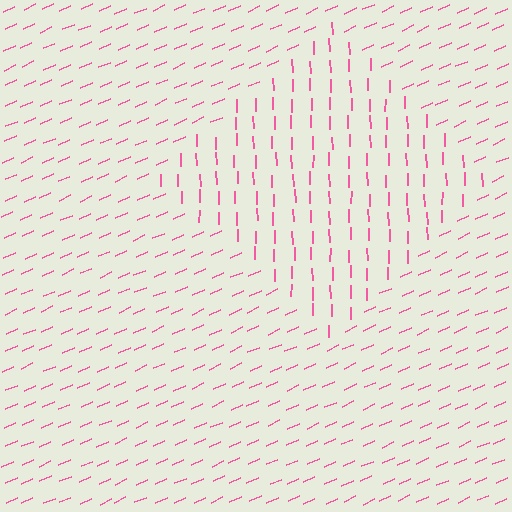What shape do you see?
I see a diamond.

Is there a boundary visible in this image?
Yes, there is a texture boundary formed by a change in line orientation.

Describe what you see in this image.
The image is filled with small pink line segments. A diamond region in the image has lines oriented differently from the surrounding lines, creating a visible texture boundary.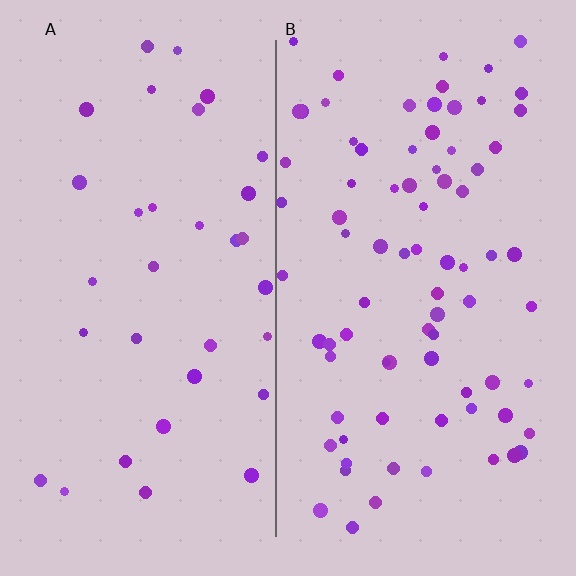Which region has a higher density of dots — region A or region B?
B (the right).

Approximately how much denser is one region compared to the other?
Approximately 2.4× — region B over region A.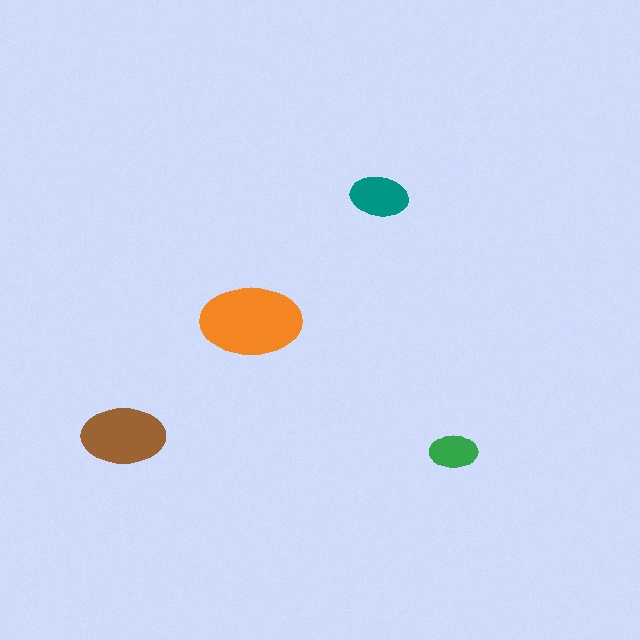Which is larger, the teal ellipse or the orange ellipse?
The orange one.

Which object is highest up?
The teal ellipse is topmost.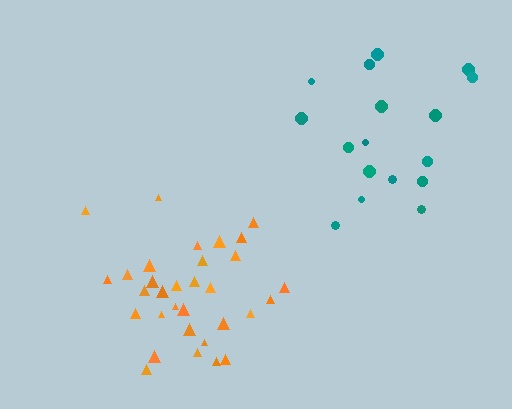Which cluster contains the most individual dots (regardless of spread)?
Orange (32).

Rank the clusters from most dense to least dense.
orange, teal.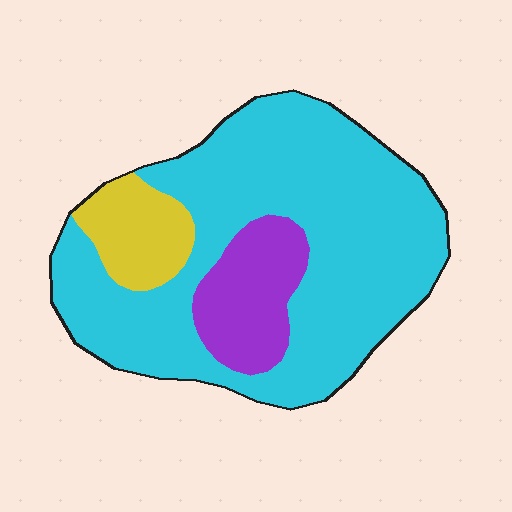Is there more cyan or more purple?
Cyan.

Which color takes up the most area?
Cyan, at roughly 75%.